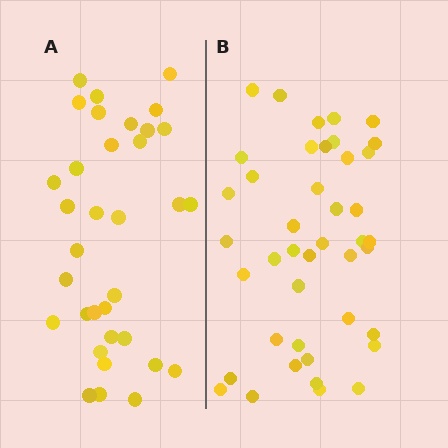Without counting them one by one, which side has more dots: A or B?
Region B (the right region) has more dots.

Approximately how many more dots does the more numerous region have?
Region B has roughly 8 or so more dots than region A.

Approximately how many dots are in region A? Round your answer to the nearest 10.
About 30 dots. (The exact count is 34, which rounds to 30.)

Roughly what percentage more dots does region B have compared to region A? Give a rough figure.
About 25% more.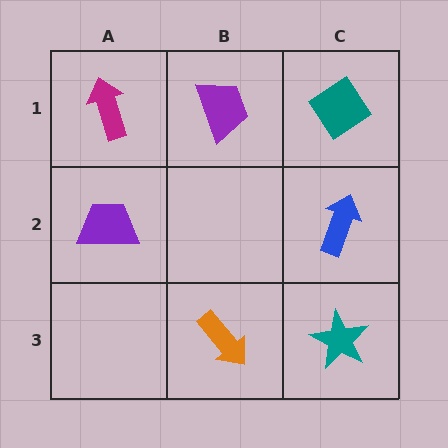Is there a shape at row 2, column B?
No, that cell is empty.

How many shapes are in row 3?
2 shapes.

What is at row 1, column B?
A purple trapezoid.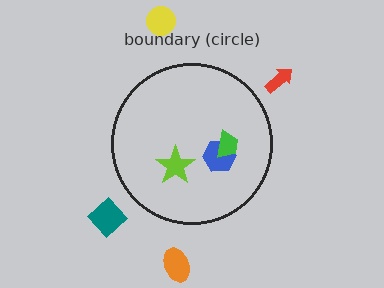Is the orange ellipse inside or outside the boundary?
Outside.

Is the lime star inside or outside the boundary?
Inside.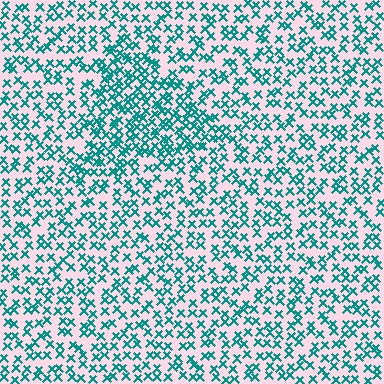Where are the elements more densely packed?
The elements are more densely packed inside the triangle boundary.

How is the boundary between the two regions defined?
The boundary is defined by a change in element density (approximately 1.7x ratio). All elements are the same color, size, and shape.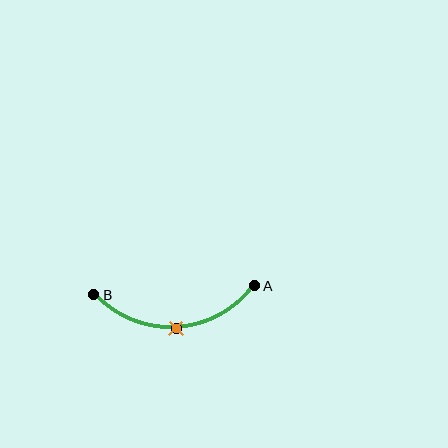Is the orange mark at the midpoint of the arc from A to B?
Yes. The orange mark lies on the arc at equal arc-length from both A and B — it is the arc midpoint.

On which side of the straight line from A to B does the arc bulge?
The arc bulges below the straight line connecting A and B.